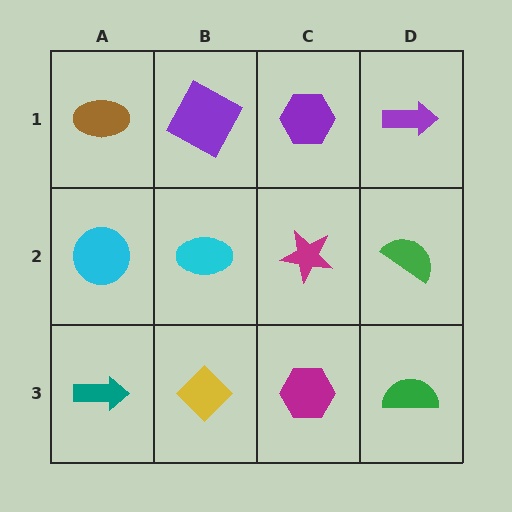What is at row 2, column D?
A green semicircle.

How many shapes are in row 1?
4 shapes.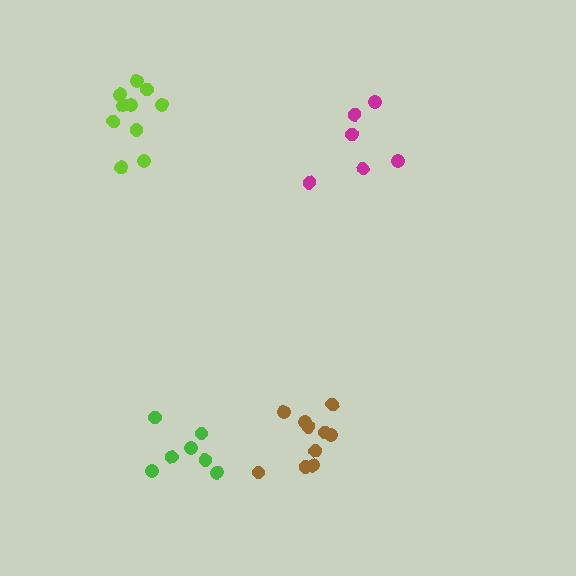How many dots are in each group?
Group 1: 7 dots, Group 2: 6 dots, Group 3: 10 dots, Group 4: 10 dots (33 total).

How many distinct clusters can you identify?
There are 4 distinct clusters.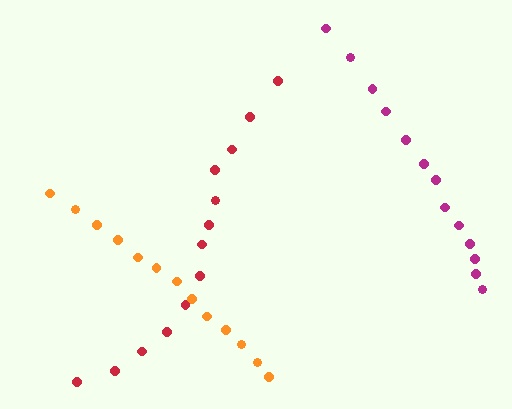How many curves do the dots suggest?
There are 3 distinct paths.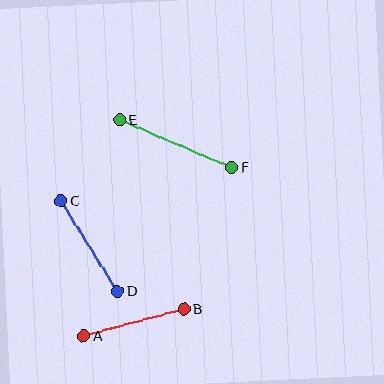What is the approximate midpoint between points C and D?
The midpoint is at approximately (89, 246) pixels.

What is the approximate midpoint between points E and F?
The midpoint is at approximately (176, 144) pixels.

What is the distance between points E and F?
The distance is approximately 121 pixels.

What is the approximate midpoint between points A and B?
The midpoint is at approximately (134, 323) pixels.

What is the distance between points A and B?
The distance is approximately 104 pixels.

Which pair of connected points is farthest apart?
Points E and F are farthest apart.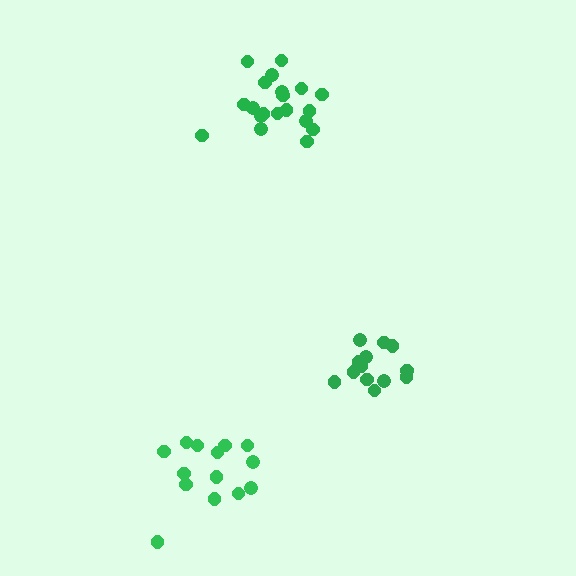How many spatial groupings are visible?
There are 3 spatial groupings.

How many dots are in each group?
Group 1: 14 dots, Group 2: 20 dots, Group 3: 14 dots (48 total).